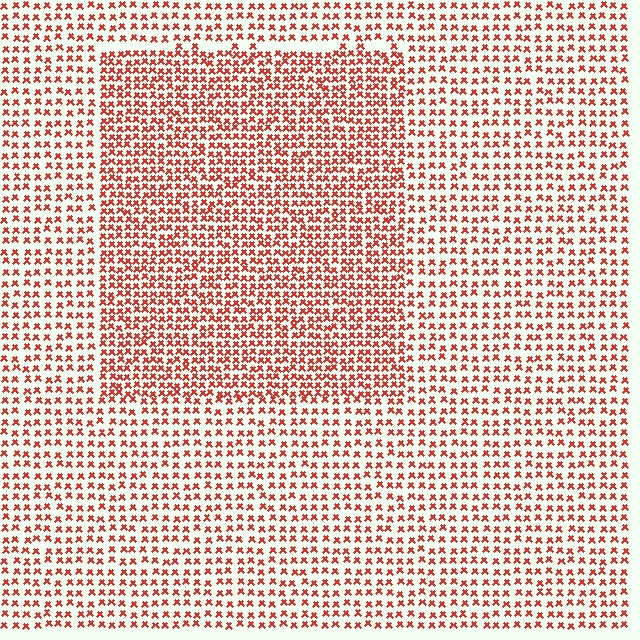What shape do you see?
I see a rectangle.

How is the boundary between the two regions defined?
The boundary is defined by a change in element density (approximately 1.7x ratio). All elements are the same color, size, and shape.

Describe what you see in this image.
The image contains small red elements arranged at two different densities. A rectangle-shaped region is visible where the elements are more densely packed than the surrounding area.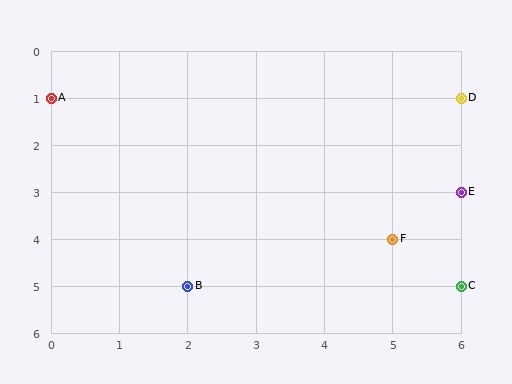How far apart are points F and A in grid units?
Points F and A are 5 columns and 3 rows apart (about 5.8 grid units diagonally).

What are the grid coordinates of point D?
Point D is at grid coordinates (6, 1).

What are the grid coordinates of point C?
Point C is at grid coordinates (6, 5).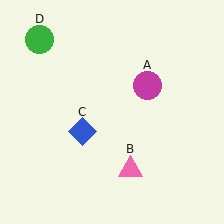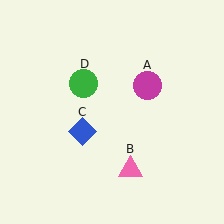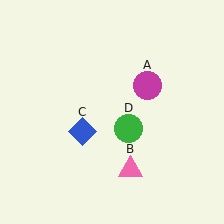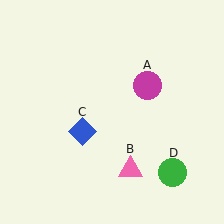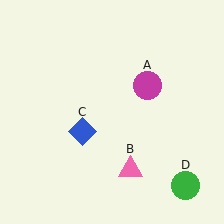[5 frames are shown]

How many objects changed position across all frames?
1 object changed position: green circle (object D).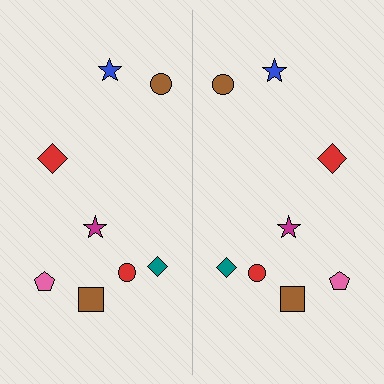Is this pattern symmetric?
Yes, this pattern has bilateral (reflection) symmetry.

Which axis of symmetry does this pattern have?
The pattern has a vertical axis of symmetry running through the center of the image.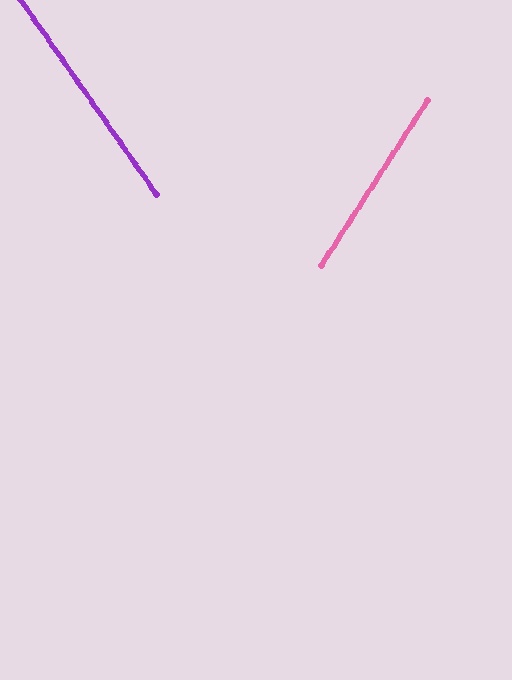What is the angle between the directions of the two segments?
Approximately 68 degrees.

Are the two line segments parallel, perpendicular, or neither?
Neither parallel nor perpendicular — they differ by about 68°.